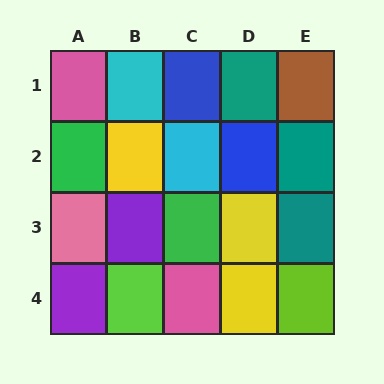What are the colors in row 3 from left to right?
Pink, purple, green, yellow, teal.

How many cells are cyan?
2 cells are cyan.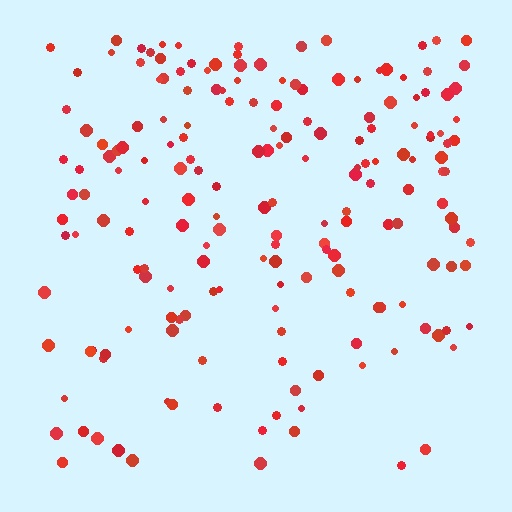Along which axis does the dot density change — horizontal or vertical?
Vertical.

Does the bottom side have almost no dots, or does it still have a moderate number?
Still a moderate number, just noticeably fewer than the top.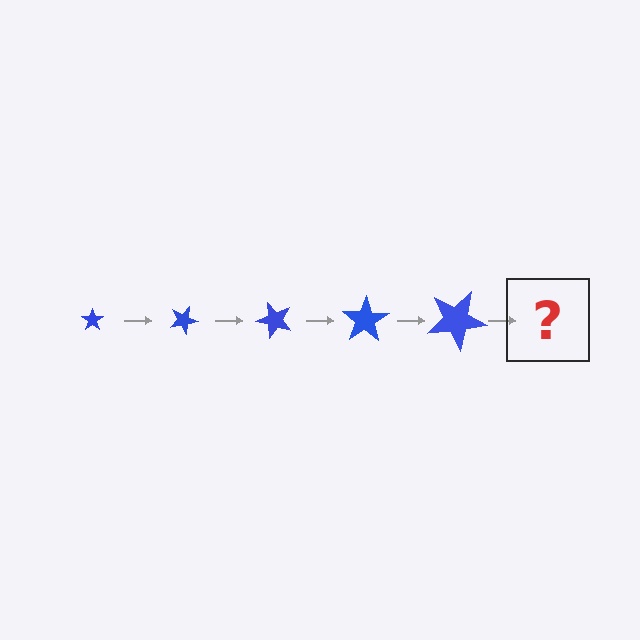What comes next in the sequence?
The next element should be a star, larger than the previous one and rotated 125 degrees from the start.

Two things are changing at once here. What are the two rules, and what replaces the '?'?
The two rules are that the star grows larger each step and it rotates 25 degrees each step. The '?' should be a star, larger than the previous one and rotated 125 degrees from the start.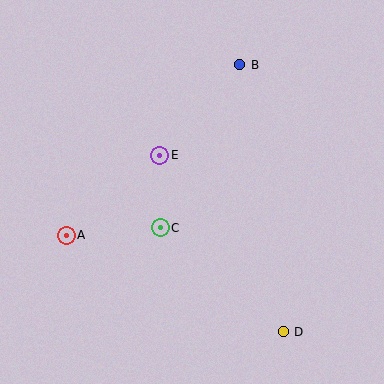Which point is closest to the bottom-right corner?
Point D is closest to the bottom-right corner.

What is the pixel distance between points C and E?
The distance between C and E is 73 pixels.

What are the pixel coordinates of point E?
Point E is at (160, 155).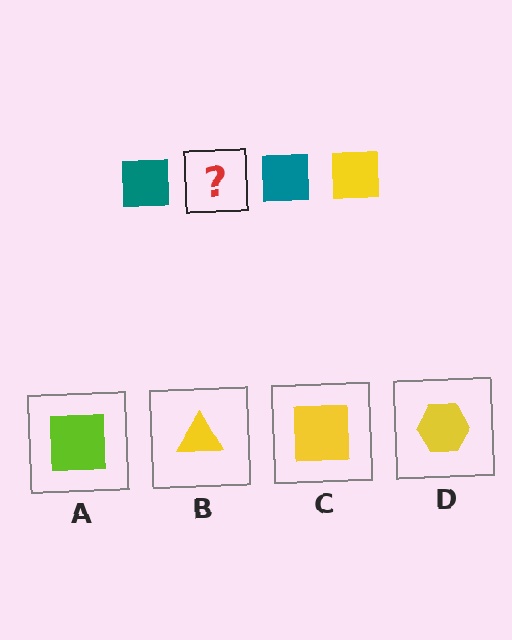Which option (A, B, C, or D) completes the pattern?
C.